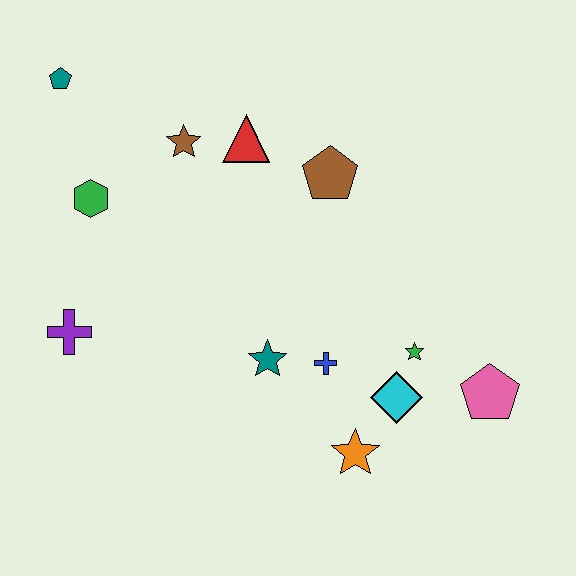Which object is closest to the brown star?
The red triangle is closest to the brown star.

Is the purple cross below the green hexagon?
Yes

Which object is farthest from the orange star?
The teal pentagon is farthest from the orange star.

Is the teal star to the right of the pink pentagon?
No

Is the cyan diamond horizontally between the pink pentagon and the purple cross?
Yes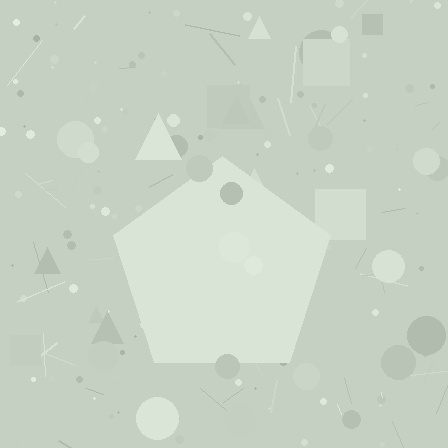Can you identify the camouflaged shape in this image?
The camouflaged shape is a pentagon.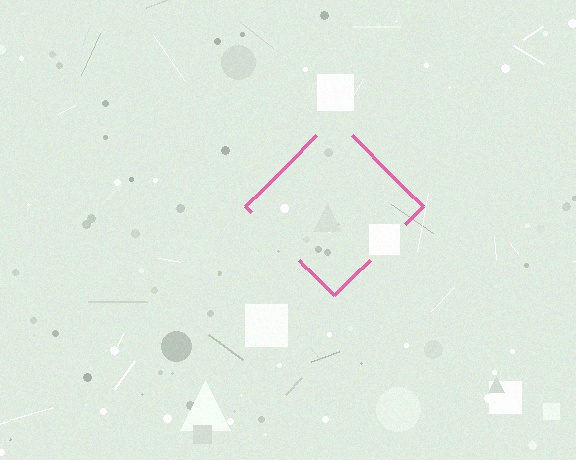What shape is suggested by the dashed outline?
The dashed outline suggests a diamond.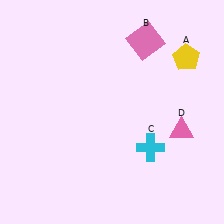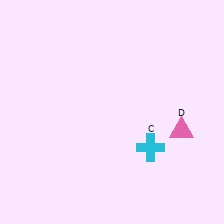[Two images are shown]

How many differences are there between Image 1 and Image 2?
There are 2 differences between the two images.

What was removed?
The yellow pentagon (A), the pink square (B) were removed in Image 2.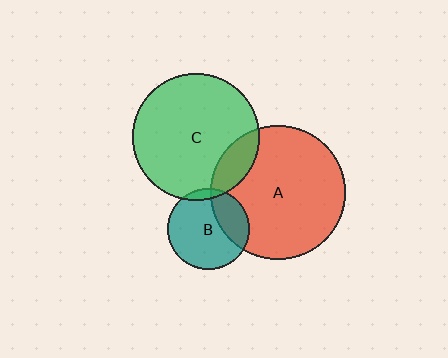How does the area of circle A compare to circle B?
Approximately 2.7 times.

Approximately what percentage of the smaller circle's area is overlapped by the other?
Approximately 15%.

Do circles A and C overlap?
Yes.